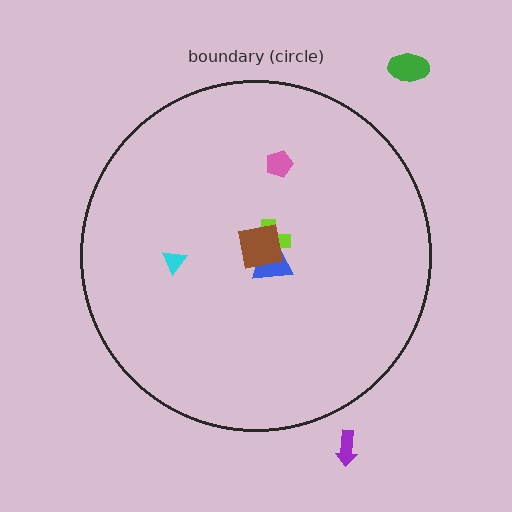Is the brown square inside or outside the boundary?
Inside.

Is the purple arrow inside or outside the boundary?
Outside.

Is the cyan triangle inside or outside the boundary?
Inside.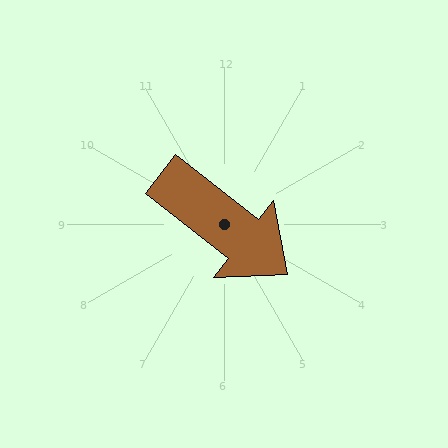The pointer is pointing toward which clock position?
Roughly 4 o'clock.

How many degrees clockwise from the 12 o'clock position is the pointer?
Approximately 128 degrees.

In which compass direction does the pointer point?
Southeast.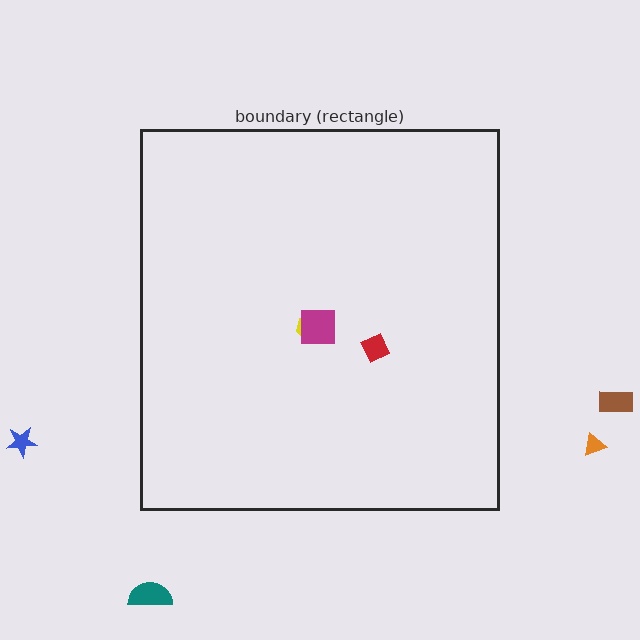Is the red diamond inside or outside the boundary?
Inside.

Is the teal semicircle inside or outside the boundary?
Outside.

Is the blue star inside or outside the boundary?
Outside.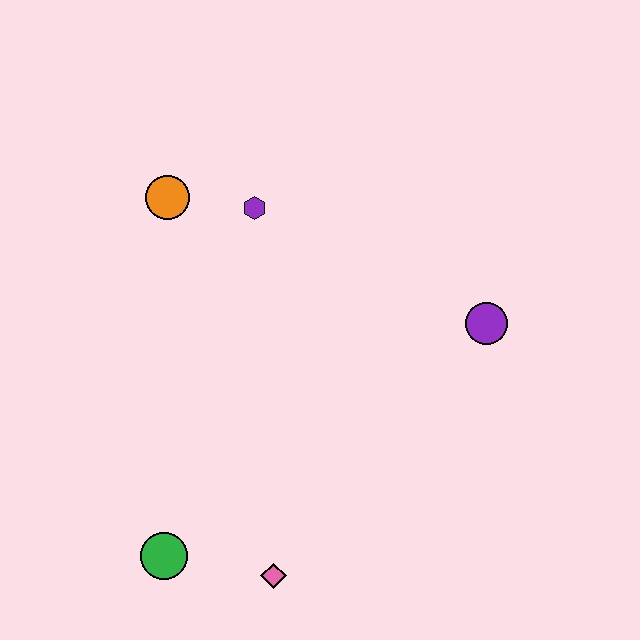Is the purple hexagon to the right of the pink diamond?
No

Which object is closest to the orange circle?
The purple hexagon is closest to the orange circle.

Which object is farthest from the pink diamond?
The orange circle is farthest from the pink diamond.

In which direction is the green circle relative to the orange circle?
The green circle is below the orange circle.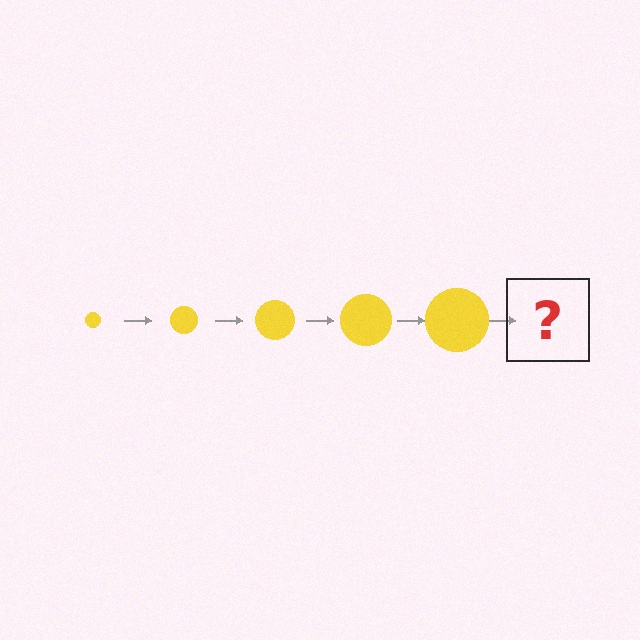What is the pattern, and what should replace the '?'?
The pattern is that the circle gets progressively larger each step. The '?' should be a yellow circle, larger than the previous one.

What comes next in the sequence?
The next element should be a yellow circle, larger than the previous one.